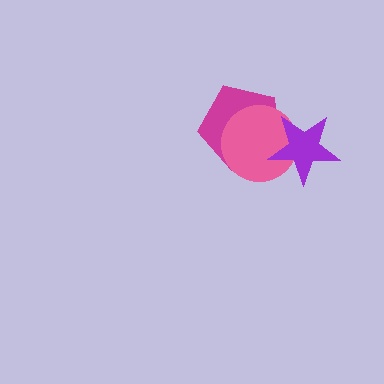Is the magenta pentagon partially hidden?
Yes, it is partially covered by another shape.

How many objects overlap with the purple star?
2 objects overlap with the purple star.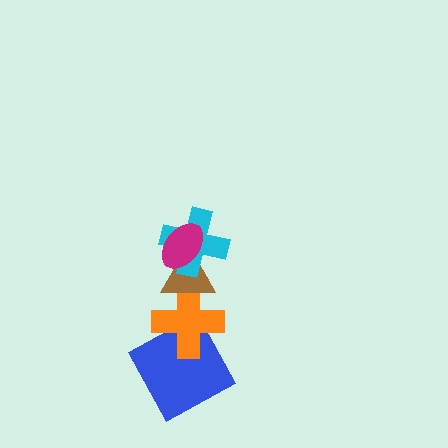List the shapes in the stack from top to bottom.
From top to bottom: the magenta ellipse, the cyan cross, the brown triangle, the orange cross, the blue square.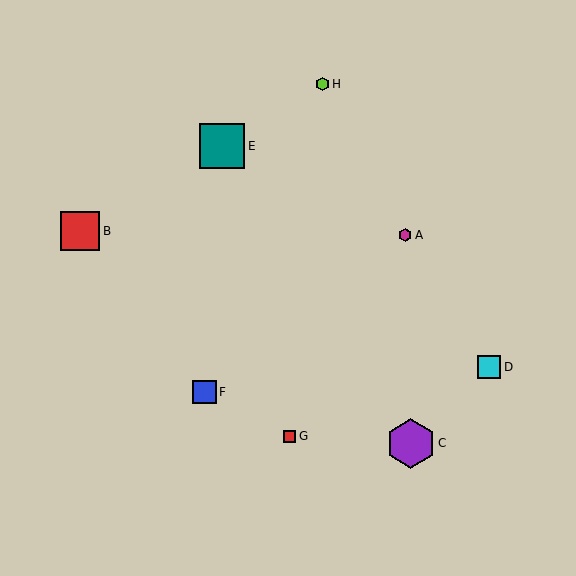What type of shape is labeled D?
Shape D is a cyan square.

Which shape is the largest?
The purple hexagon (labeled C) is the largest.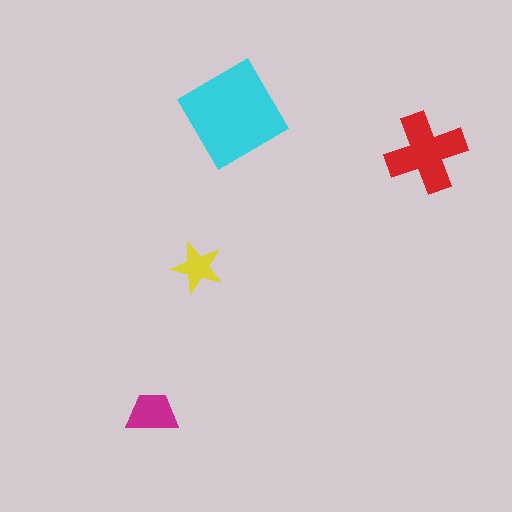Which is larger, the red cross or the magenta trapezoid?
The red cross.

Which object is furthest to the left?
The magenta trapezoid is leftmost.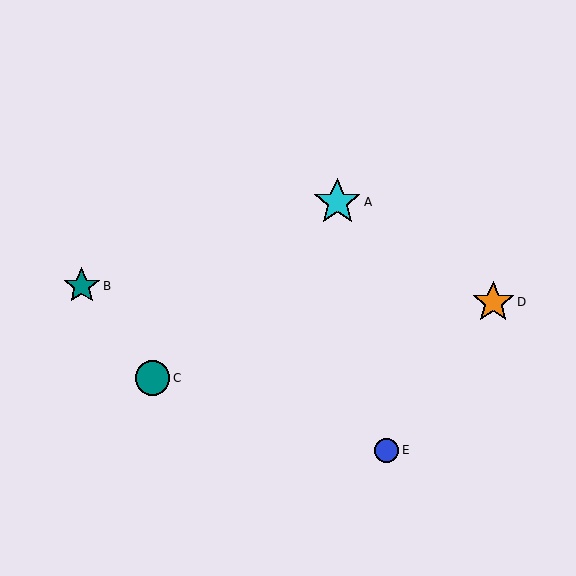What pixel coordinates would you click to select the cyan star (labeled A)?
Click at (337, 202) to select the cyan star A.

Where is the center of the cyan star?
The center of the cyan star is at (337, 202).